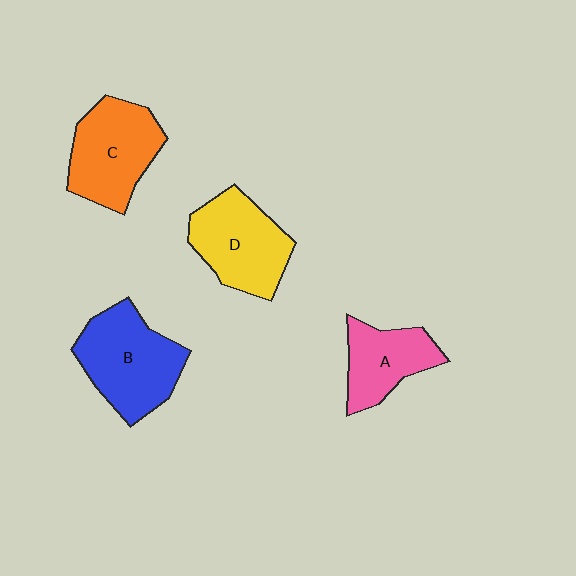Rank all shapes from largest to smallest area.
From largest to smallest: B (blue), C (orange), D (yellow), A (pink).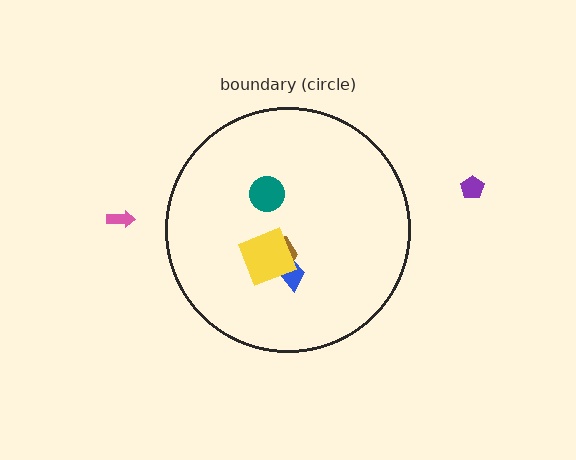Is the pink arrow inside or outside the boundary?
Outside.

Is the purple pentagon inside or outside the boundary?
Outside.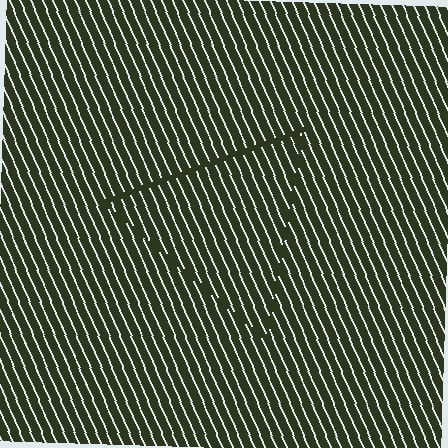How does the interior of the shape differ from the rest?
The interior of the shape contains the same grating, shifted by half a period — the contour is defined by the phase discontinuity where line-ends from the inner and outer gratings abut.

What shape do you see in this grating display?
An illusory triangle. The interior of the shape contains the same grating, shifted by half a period — the contour is defined by the phase discontinuity where line-ends from the inner and outer gratings abut.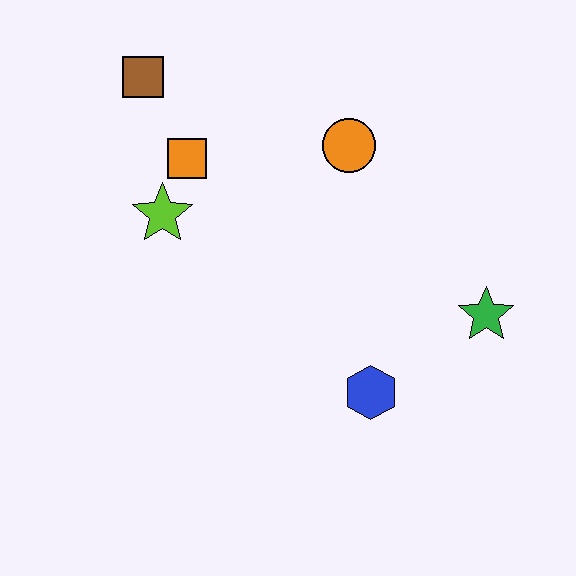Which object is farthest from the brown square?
The green star is farthest from the brown square.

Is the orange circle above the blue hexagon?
Yes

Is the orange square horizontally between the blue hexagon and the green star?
No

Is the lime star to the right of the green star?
No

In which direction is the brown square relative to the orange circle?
The brown square is to the left of the orange circle.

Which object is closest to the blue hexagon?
The green star is closest to the blue hexagon.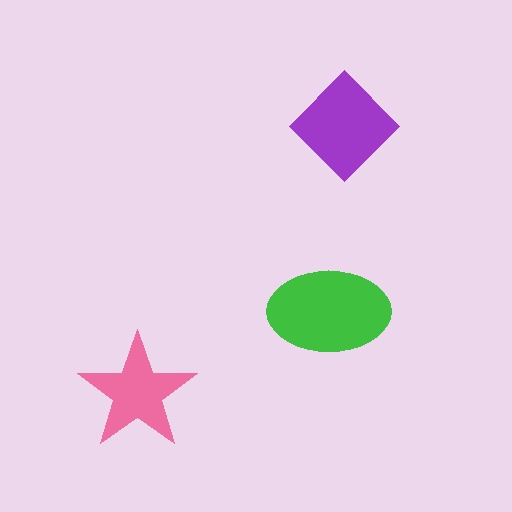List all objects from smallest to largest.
The pink star, the purple diamond, the green ellipse.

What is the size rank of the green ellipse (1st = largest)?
1st.